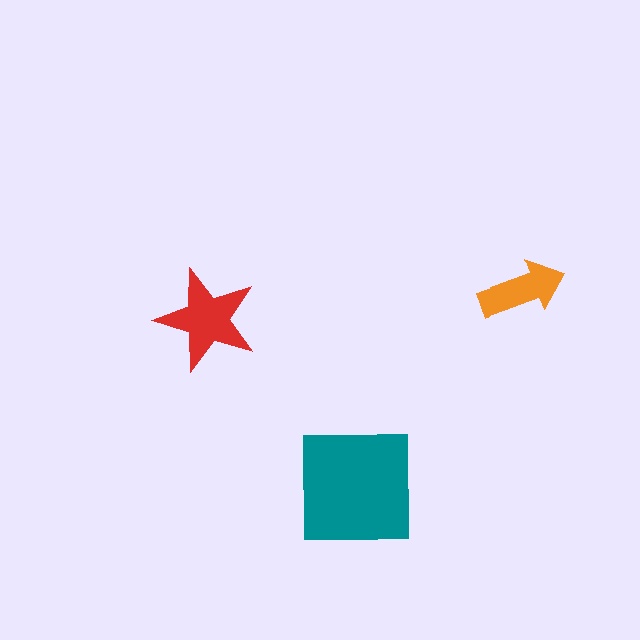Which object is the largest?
The teal square.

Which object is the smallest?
The orange arrow.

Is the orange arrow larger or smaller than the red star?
Smaller.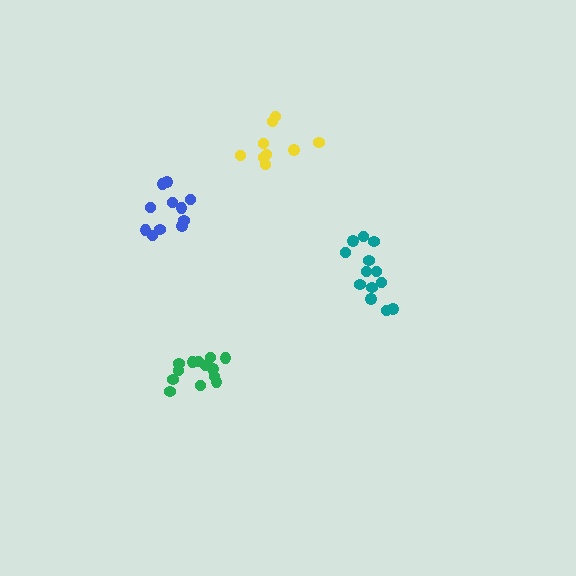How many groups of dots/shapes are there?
There are 4 groups.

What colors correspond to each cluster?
The clusters are colored: blue, teal, green, yellow.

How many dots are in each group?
Group 1: 11 dots, Group 2: 13 dots, Group 3: 13 dots, Group 4: 10 dots (47 total).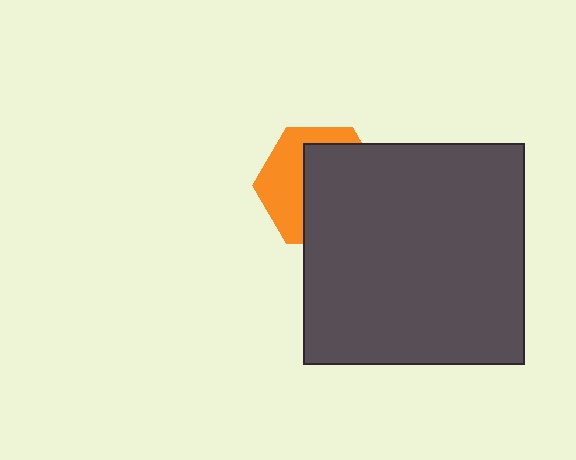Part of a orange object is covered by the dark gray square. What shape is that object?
It is a hexagon.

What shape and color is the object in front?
The object in front is a dark gray square.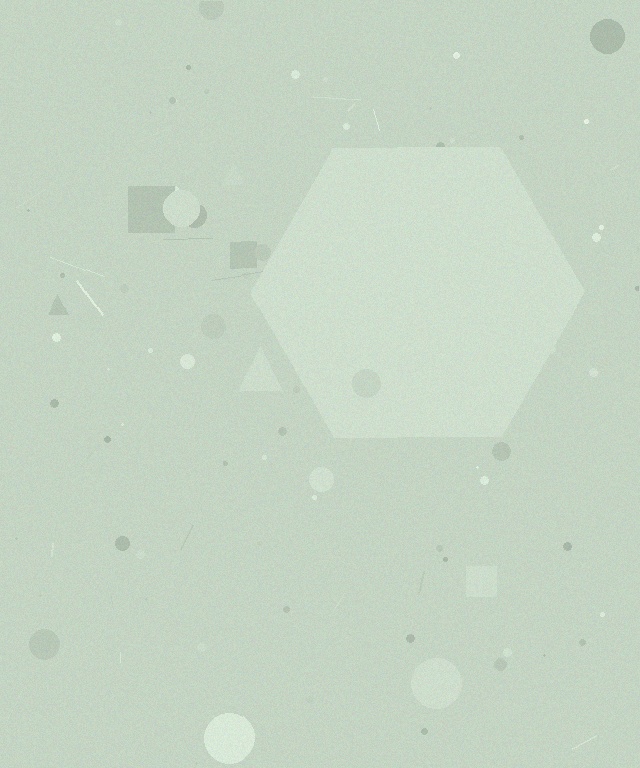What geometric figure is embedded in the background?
A hexagon is embedded in the background.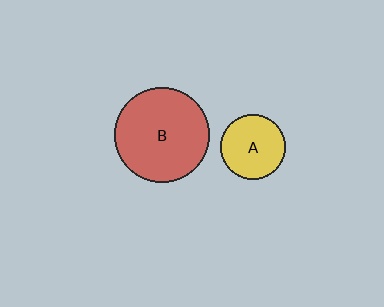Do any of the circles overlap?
No, none of the circles overlap.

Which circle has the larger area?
Circle B (red).